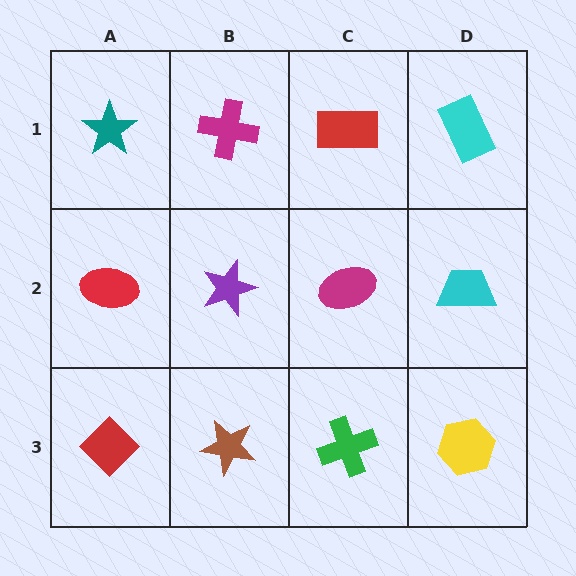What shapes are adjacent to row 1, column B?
A purple star (row 2, column B), a teal star (row 1, column A), a red rectangle (row 1, column C).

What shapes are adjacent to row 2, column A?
A teal star (row 1, column A), a red diamond (row 3, column A), a purple star (row 2, column B).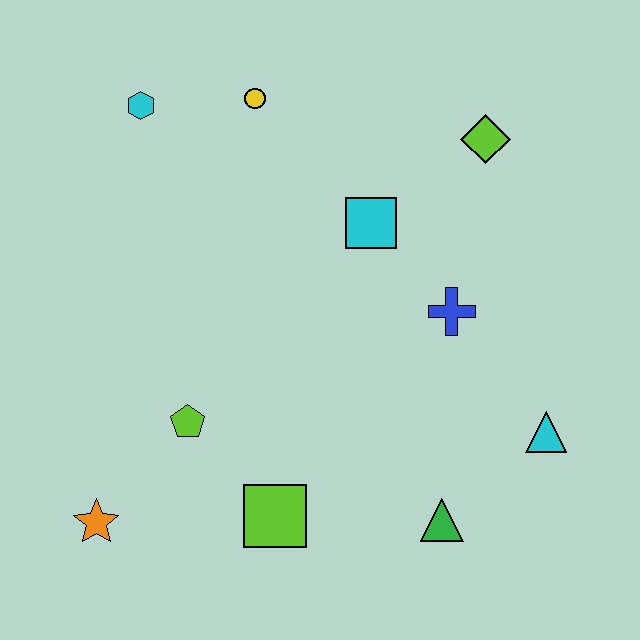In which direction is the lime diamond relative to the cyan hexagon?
The lime diamond is to the right of the cyan hexagon.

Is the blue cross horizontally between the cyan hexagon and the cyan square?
No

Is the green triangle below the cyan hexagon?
Yes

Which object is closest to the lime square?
The lime pentagon is closest to the lime square.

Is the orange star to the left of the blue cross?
Yes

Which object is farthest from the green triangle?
The cyan hexagon is farthest from the green triangle.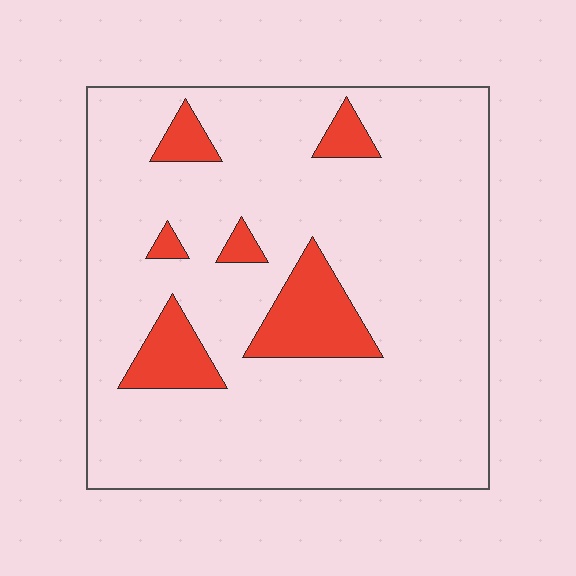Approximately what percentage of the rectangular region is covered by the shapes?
Approximately 15%.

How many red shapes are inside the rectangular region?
6.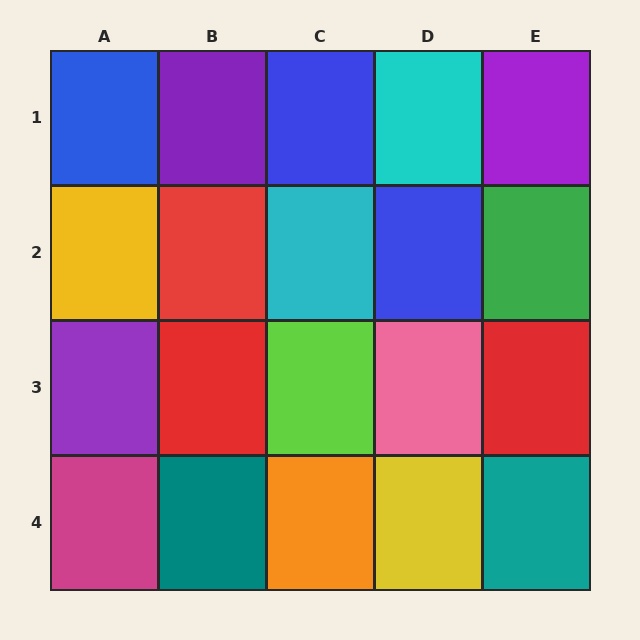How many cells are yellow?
2 cells are yellow.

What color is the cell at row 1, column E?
Purple.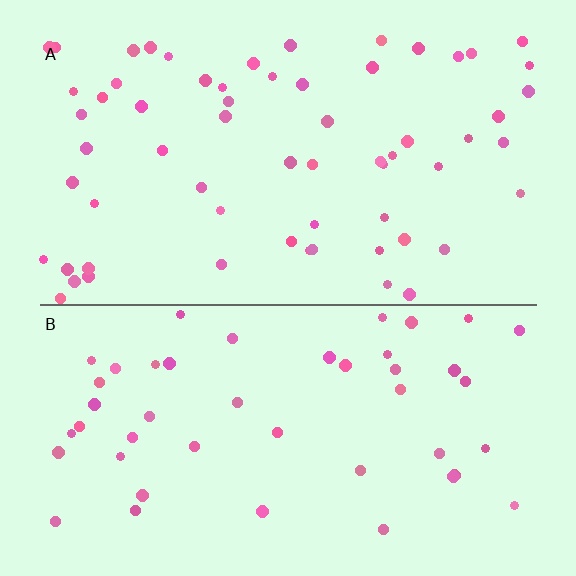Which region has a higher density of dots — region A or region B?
A (the top).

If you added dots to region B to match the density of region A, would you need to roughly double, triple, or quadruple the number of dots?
Approximately double.